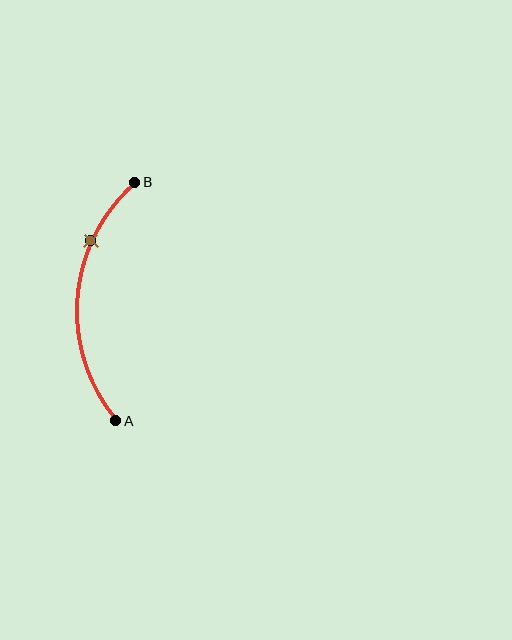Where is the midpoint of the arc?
The arc midpoint is the point on the curve farthest from the straight line joining A and B. It sits to the left of that line.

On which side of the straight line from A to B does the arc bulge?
The arc bulges to the left of the straight line connecting A and B.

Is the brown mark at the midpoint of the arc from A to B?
No. The brown mark lies on the arc but is closer to endpoint B. The arc midpoint would be at the point on the curve equidistant along the arc from both A and B.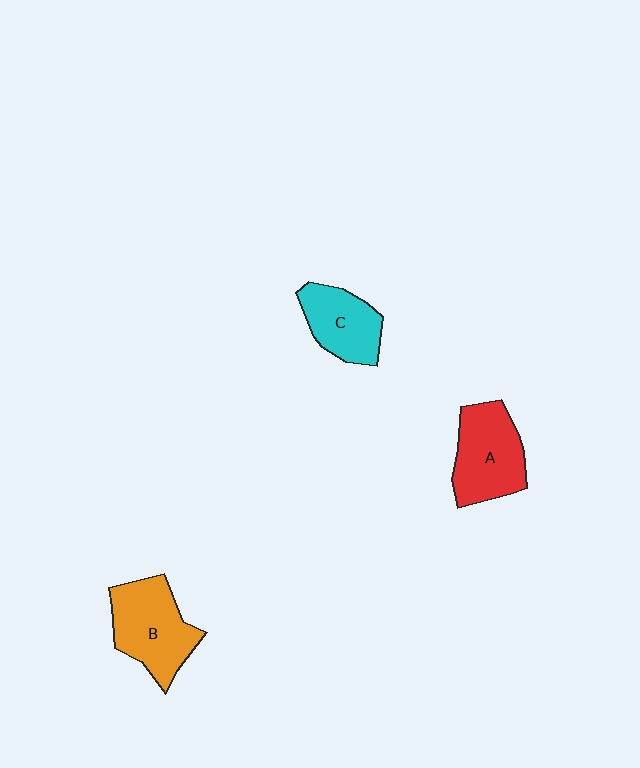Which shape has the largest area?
Shape B (orange).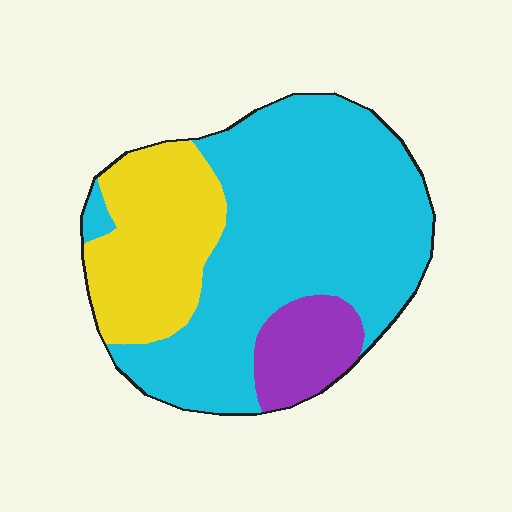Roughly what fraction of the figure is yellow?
Yellow takes up about one quarter (1/4) of the figure.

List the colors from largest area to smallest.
From largest to smallest: cyan, yellow, purple.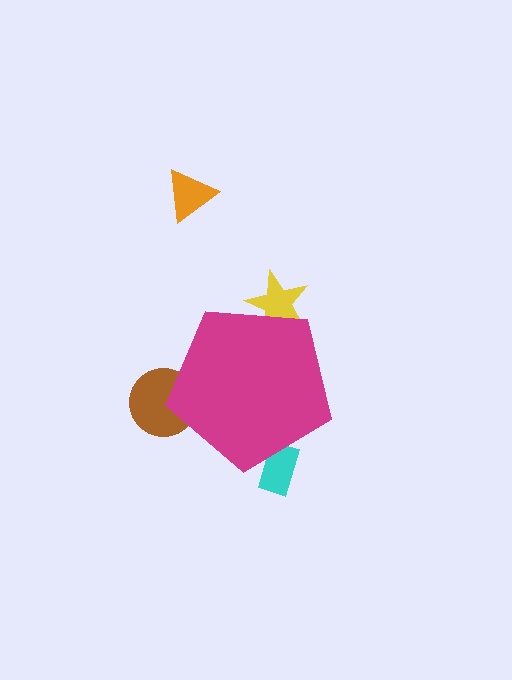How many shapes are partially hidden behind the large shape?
3 shapes are partially hidden.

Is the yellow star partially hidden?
Yes, the yellow star is partially hidden behind the magenta pentagon.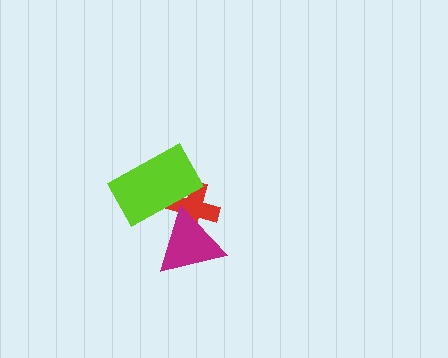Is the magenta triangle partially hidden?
No, no other shape covers it.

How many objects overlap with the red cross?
2 objects overlap with the red cross.